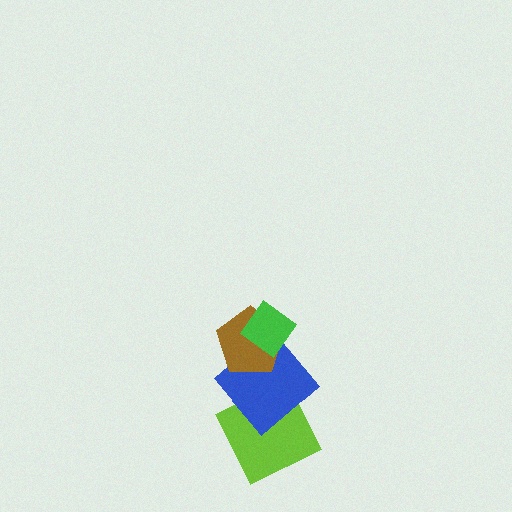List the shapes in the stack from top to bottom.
From top to bottom: the green diamond, the brown pentagon, the blue diamond, the lime square.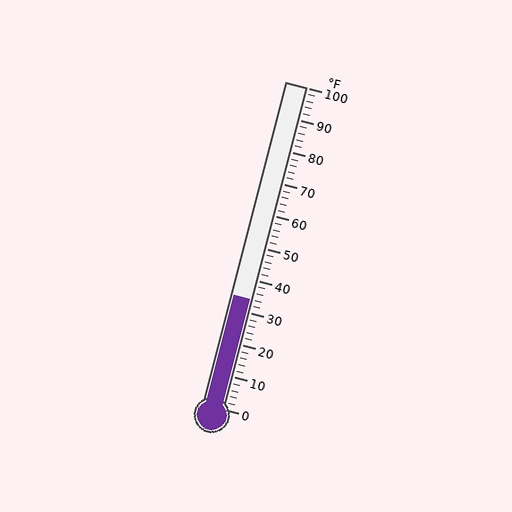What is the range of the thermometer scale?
The thermometer scale ranges from 0°F to 100°F.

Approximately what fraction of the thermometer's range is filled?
The thermometer is filled to approximately 35% of its range.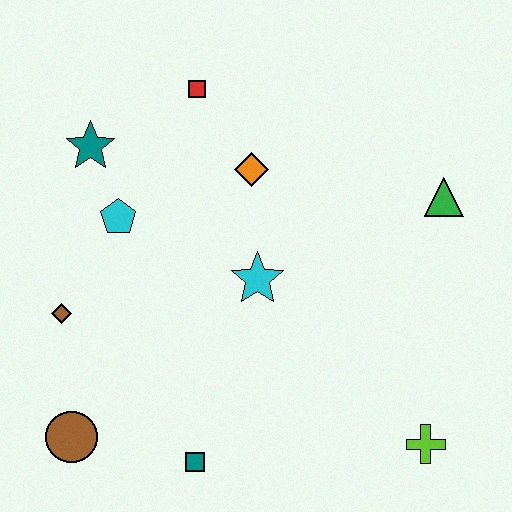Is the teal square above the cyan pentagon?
No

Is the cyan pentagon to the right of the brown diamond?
Yes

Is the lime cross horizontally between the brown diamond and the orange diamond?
No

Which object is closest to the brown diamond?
The cyan pentagon is closest to the brown diamond.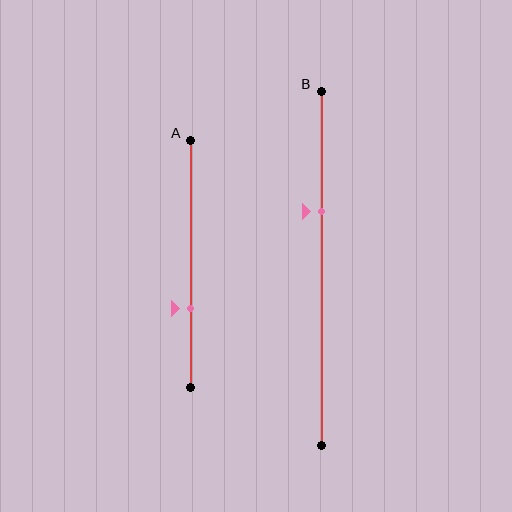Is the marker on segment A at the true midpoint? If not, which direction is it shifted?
No, the marker on segment A is shifted downward by about 18% of the segment length.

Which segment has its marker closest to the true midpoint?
Segment B has its marker closest to the true midpoint.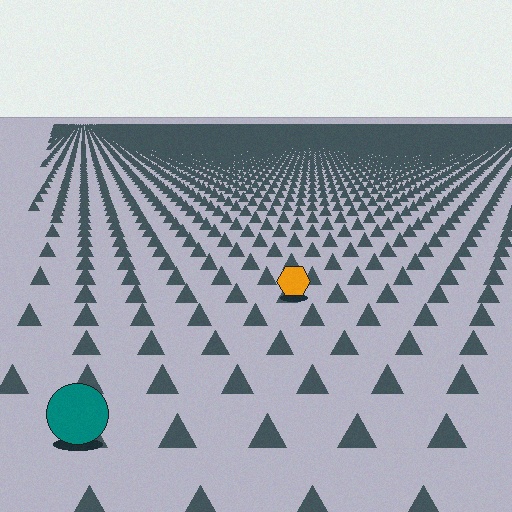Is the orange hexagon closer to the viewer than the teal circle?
No. The teal circle is closer — you can tell from the texture gradient: the ground texture is coarser near it.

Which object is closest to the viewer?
The teal circle is closest. The texture marks near it are larger and more spread out.